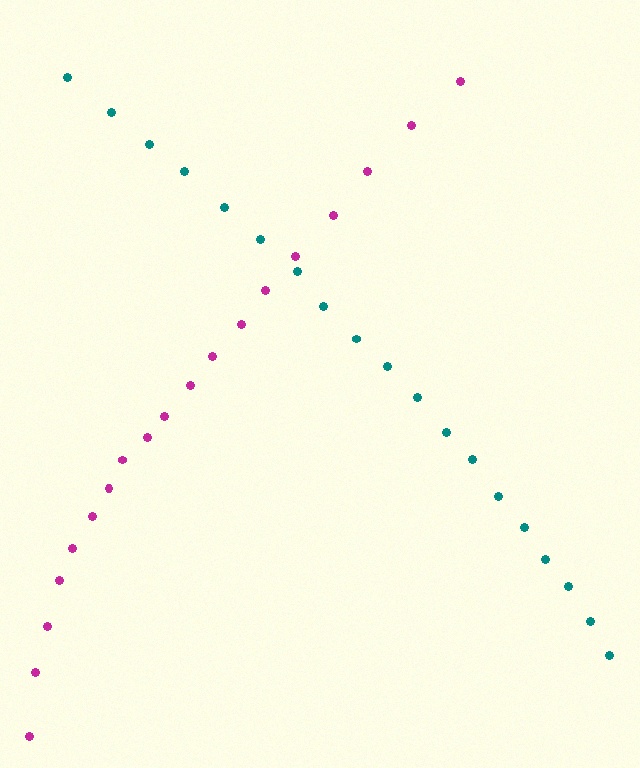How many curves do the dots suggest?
There are 2 distinct paths.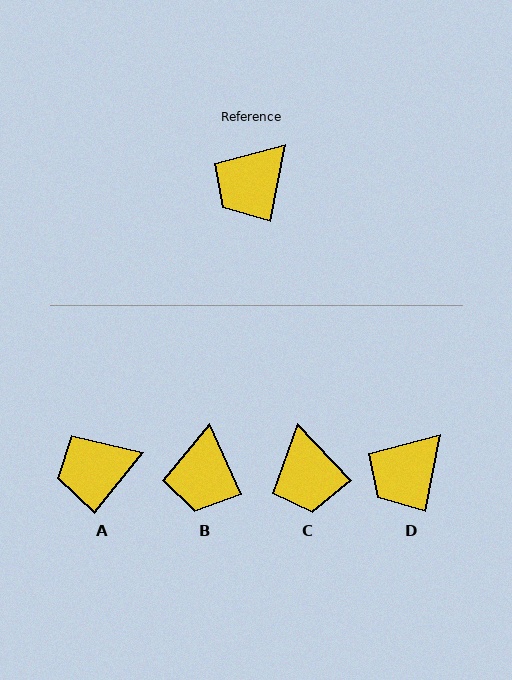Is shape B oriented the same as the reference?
No, it is off by about 35 degrees.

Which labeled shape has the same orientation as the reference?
D.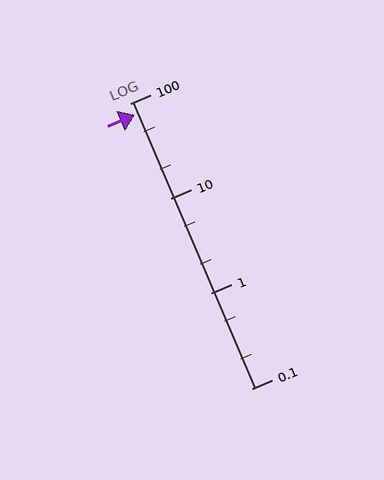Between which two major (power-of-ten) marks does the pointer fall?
The pointer is between 10 and 100.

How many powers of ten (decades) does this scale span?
The scale spans 3 decades, from 0.1 to 100.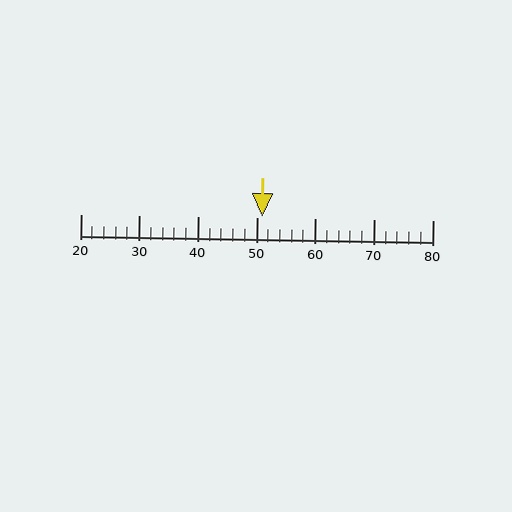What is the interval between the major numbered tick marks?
The major tick marks are spaced 10 units apart.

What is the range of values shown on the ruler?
The ruler shows values from 20 to 80.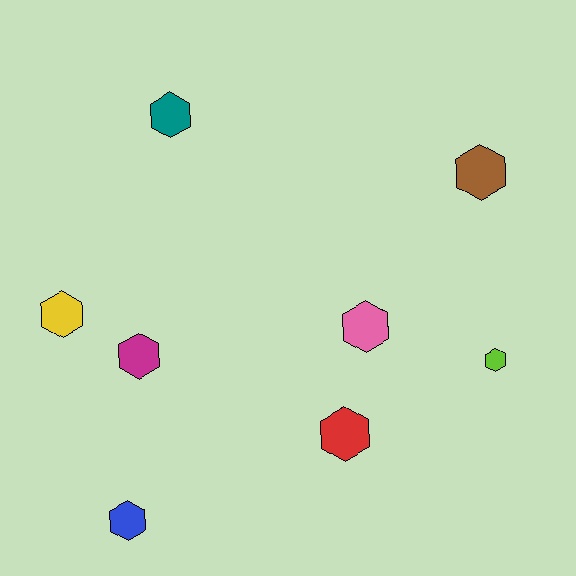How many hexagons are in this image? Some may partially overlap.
There are 8 hexagons.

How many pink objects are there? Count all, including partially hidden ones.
There is 1 pink object.